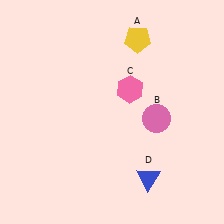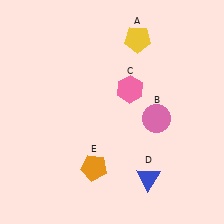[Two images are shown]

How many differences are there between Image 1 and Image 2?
There is 1 difference between the two images.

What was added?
An orange pentagon (E) was added in Image 2.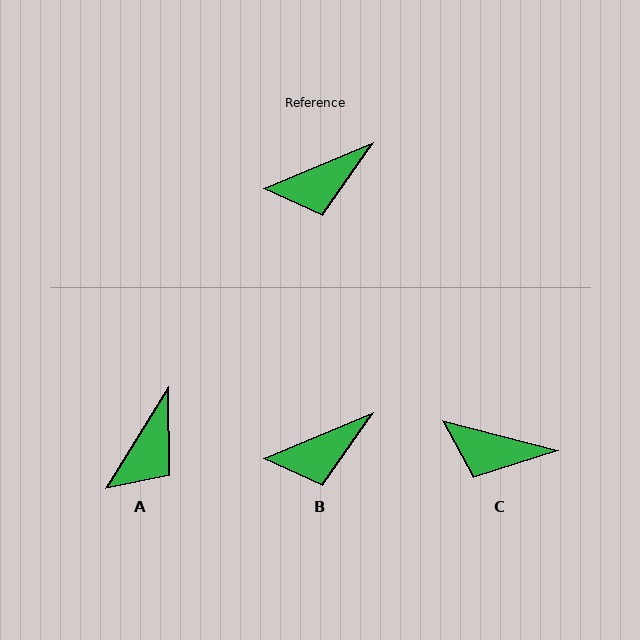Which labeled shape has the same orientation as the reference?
B.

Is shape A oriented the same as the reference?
No, it is off by about 35 degrees.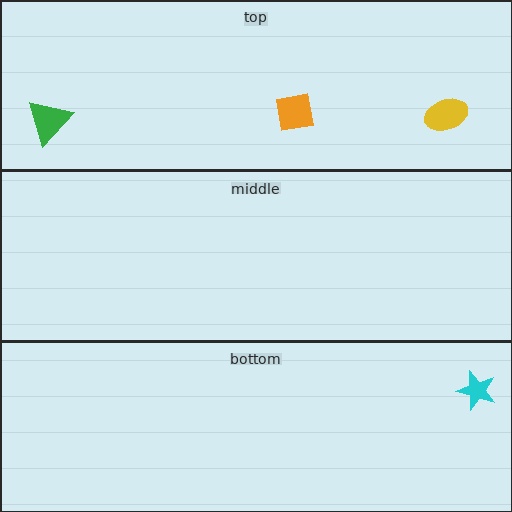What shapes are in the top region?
The green triangle, the yellow ellipse, the orange square.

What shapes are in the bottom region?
The cyan star.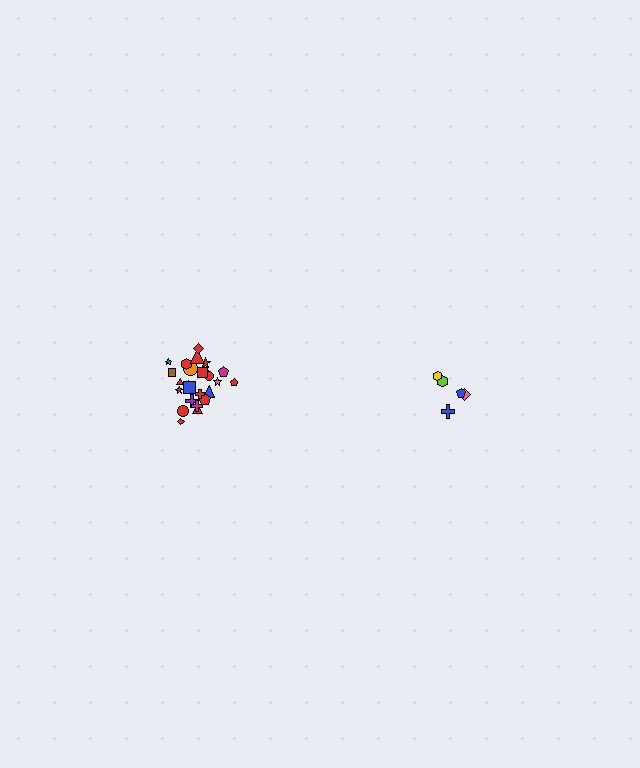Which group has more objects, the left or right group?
The left group.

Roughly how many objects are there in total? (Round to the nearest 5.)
Roughly 30 objects in total.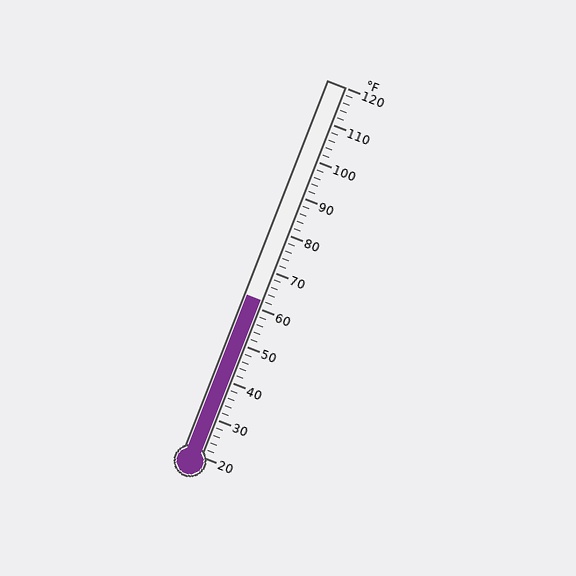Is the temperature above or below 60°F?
The temperature is above 60°F.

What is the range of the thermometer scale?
The thermometer scale ranges from 20°F to 120°F.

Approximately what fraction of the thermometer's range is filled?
The thermometer is filled to approximately 40% of its range.